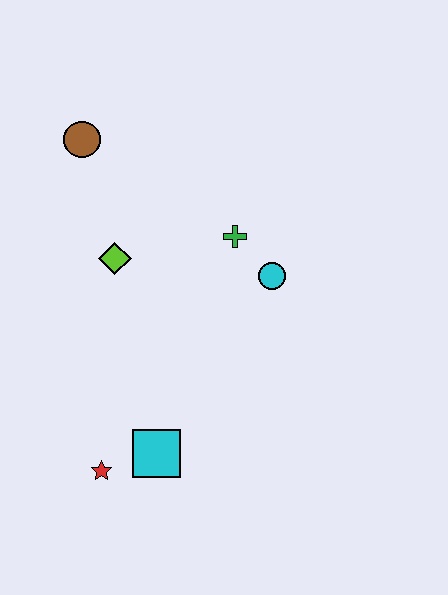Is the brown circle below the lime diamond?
No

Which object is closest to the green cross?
The cyan circle is closest to the green cross.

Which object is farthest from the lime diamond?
The red star is farthest from the lime diamond.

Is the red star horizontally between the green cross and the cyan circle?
No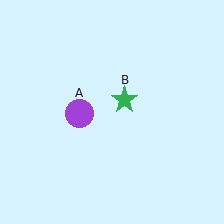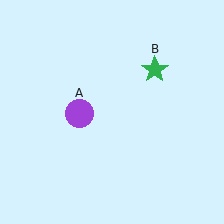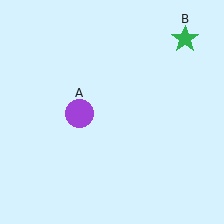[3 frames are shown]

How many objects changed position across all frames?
1 object changed position: green star (object B).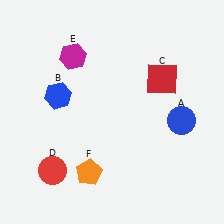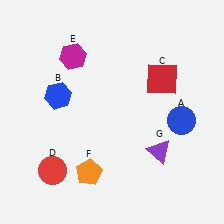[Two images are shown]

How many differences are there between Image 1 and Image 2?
There is 1 difference between the two images.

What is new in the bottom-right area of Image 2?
A purple triangle (G) was added in the bottom-right area of Image 2.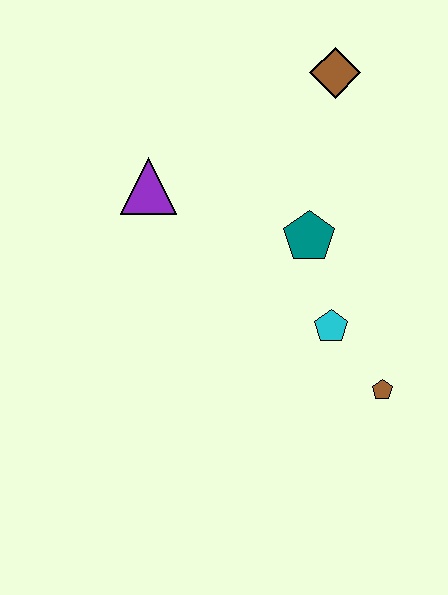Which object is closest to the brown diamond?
The teal pentagon is closest to the brown diamond.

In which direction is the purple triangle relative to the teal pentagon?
The purple triangle is to the left of the teal pentagon.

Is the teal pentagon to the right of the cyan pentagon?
No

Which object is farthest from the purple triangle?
The brown pentagon is farthest from the purple triangle.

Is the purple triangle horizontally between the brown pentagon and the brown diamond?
No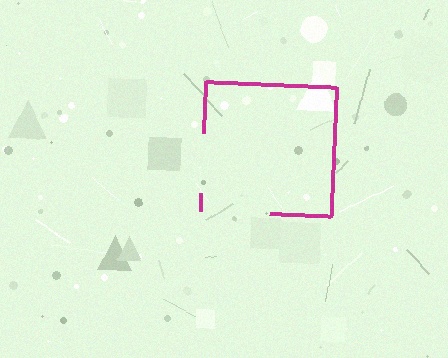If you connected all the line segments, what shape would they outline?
They would outline a square.